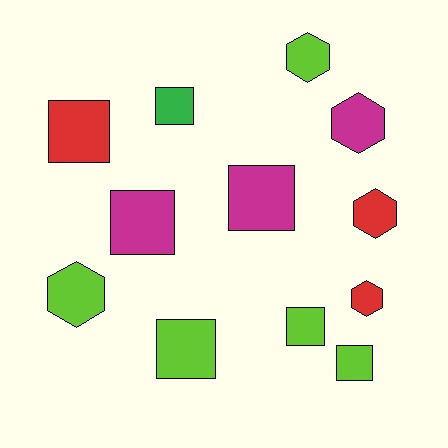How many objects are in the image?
There are 12 objects.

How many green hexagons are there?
There are no green hexagons.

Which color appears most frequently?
Lime, with 5 objects.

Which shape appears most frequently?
Square, with 7 objects.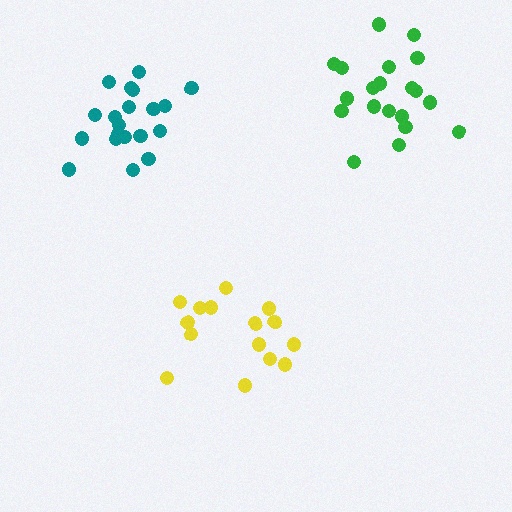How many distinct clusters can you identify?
There are 3 distinct clusters.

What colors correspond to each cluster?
The clusters are colored: teal, green, yellow.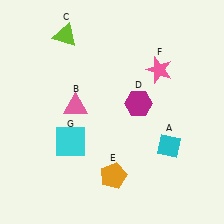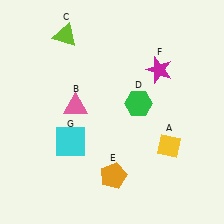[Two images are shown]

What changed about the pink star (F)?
In Image 1, F is pink. In Image 2, it changed to magenta.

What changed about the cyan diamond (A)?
In Image 1, A is cyan. In Image 2, it changed to yellow.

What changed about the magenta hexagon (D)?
In Image 1, D is magenta. In Image 2, it changed to green.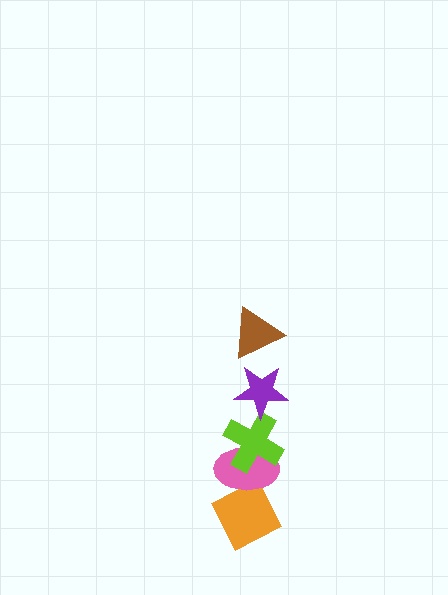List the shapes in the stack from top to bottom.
From top to bottom: the brown triangle, the purple star, the lime cross, the pink ellipse, the orange diamond.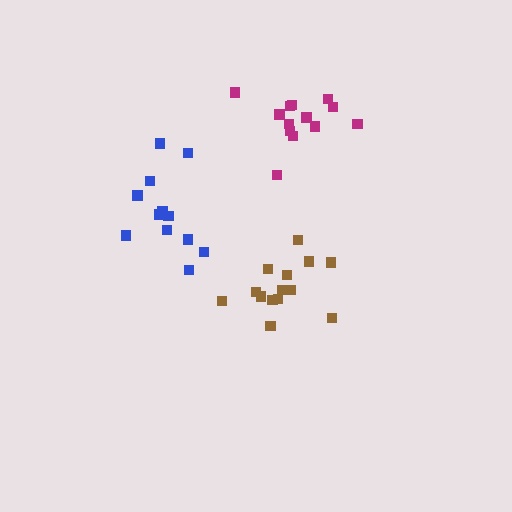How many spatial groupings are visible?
There are 3 spatial groupings.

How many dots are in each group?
Group 1: 13 dots, Group 2: 14 dots, Group 3: 12 dots (39 total).